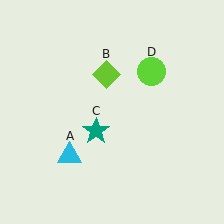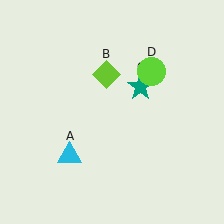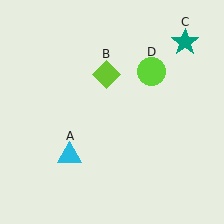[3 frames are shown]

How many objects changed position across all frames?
1 object changed position: teal star (object C).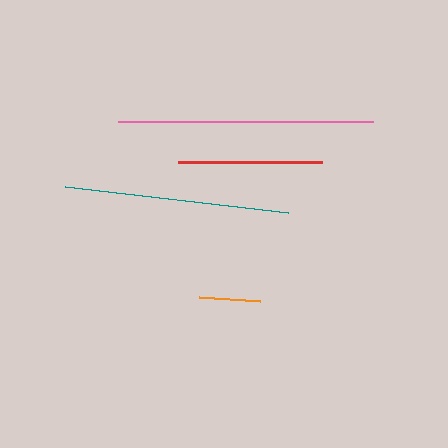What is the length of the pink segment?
The pink segment is approximately 256 pixels long.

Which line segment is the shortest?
The orange line is the shortest at approximately 61 pixels.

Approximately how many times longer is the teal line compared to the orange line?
The teal line is approximately 3.7 times the length of the orange line.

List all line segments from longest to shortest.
From longest to shortest: pink, teal, red, orange.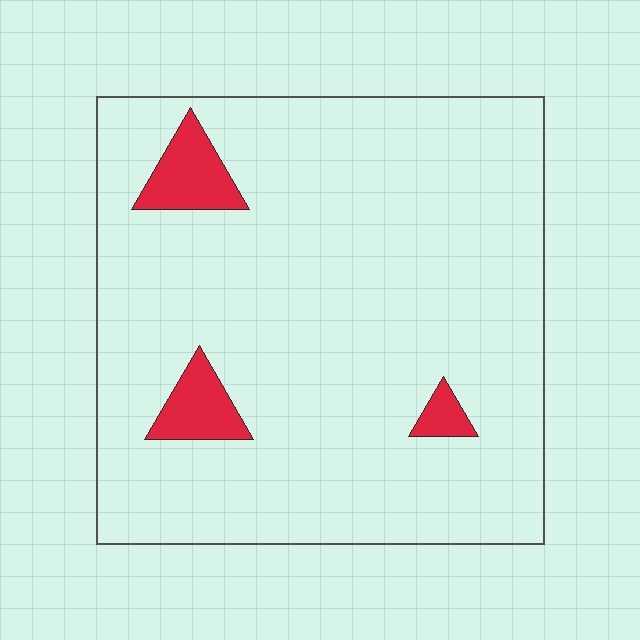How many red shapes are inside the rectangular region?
3.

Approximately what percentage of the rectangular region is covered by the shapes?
Approximately 5%.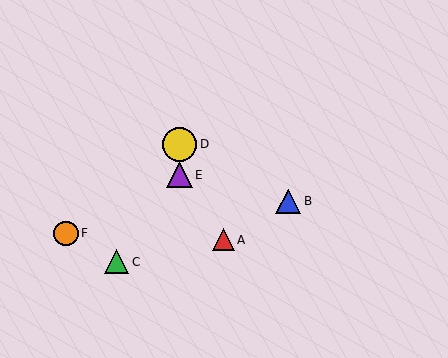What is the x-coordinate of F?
Object F is at x≈66.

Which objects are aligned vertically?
Objects D, E are aligned vertically.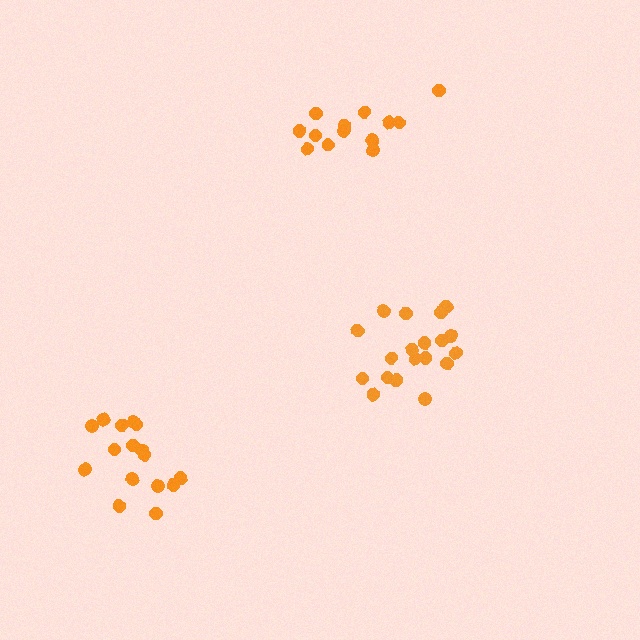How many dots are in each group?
Group 1: 19 dots, Group 2: 16 dots, Group 3: 13 dots (48 total).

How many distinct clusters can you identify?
There are 3 distinct clusters.